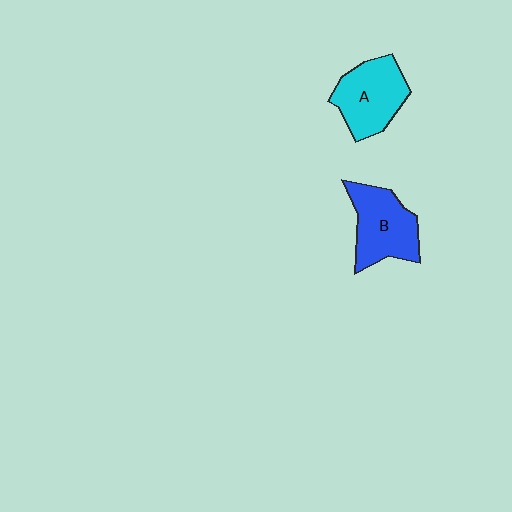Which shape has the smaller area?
Shape A (cyan).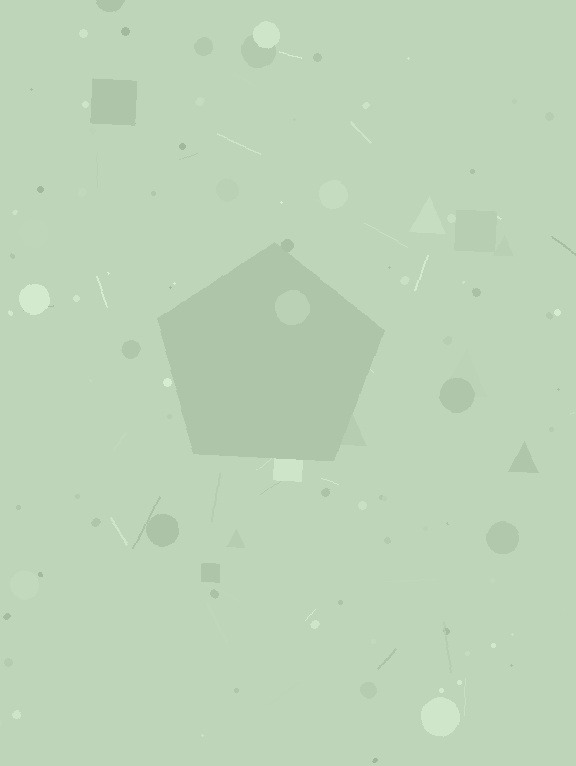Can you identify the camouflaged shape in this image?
The camouflaged shape is a pentagon.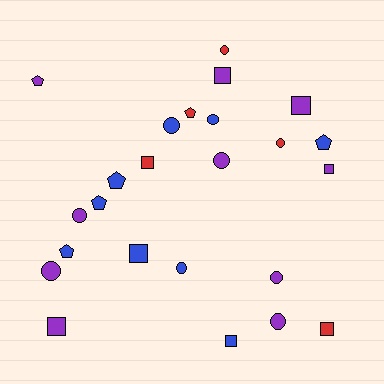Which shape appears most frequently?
Circle, with 10 objects.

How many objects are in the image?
There are 24 objects.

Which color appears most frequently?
Purple, with 10 objects.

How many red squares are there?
There are 2 red squares.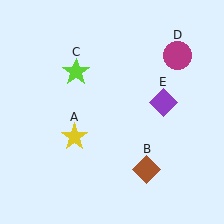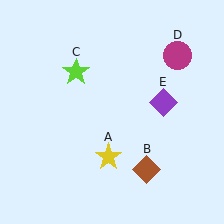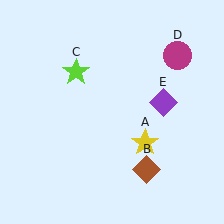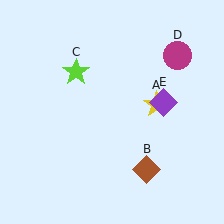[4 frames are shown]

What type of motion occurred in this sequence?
The yellow star (object A) rotated counterclockwise around the center of the scene.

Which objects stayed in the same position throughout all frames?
Brown diamond (object B) and lime star (object C) and magenta circle (object D) and purple diamond (object E) remained stationary.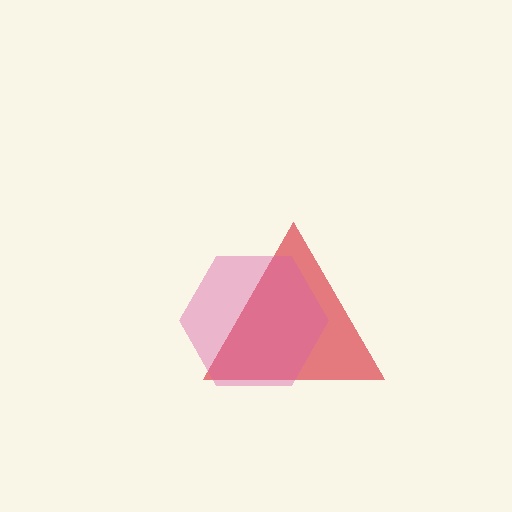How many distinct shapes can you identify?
There are 2 distinct shapes: a red triangle, a pink hexagon.